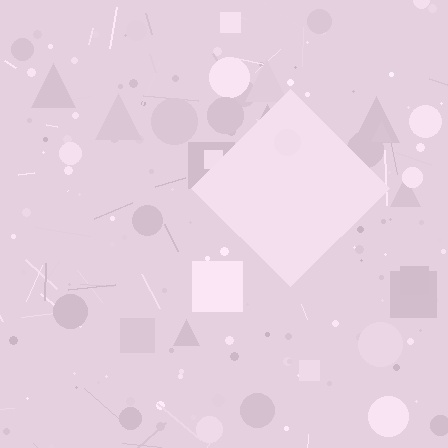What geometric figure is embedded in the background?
A diamond is embedded in the background.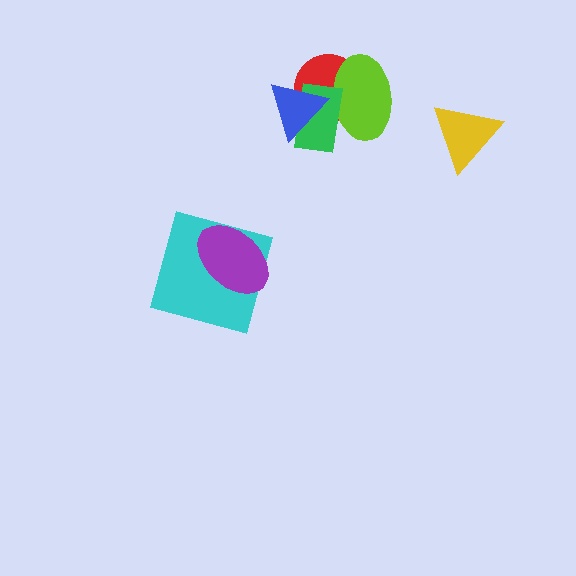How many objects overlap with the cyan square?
1 object overlaps with the cyan square.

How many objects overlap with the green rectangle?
3 objects overlap with the green rectangle.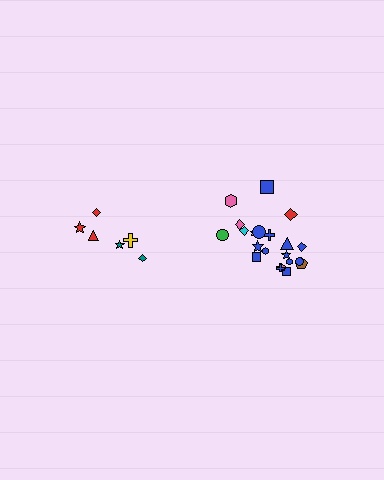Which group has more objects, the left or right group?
The right group.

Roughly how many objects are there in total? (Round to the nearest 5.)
Roughly 30 objects in total.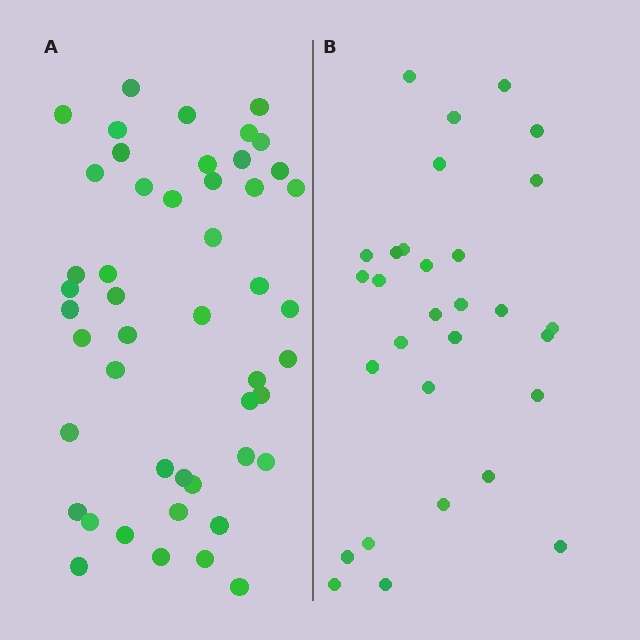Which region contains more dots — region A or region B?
Region A (the left region) has more dots.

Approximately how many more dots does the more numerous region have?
Region A has approximately 20 more dots than region B.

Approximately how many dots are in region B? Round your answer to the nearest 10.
About 30 dots.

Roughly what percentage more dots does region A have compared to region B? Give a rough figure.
About 60% more.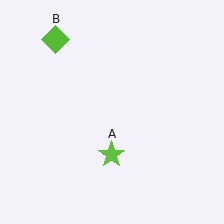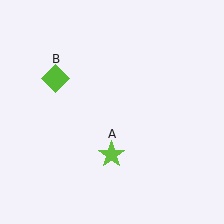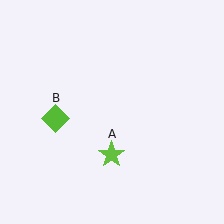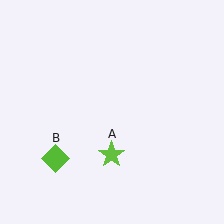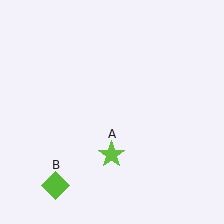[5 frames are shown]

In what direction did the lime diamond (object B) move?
The lime diamond (object B) moved down.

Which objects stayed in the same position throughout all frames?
Lime star (object A) remained stationary.